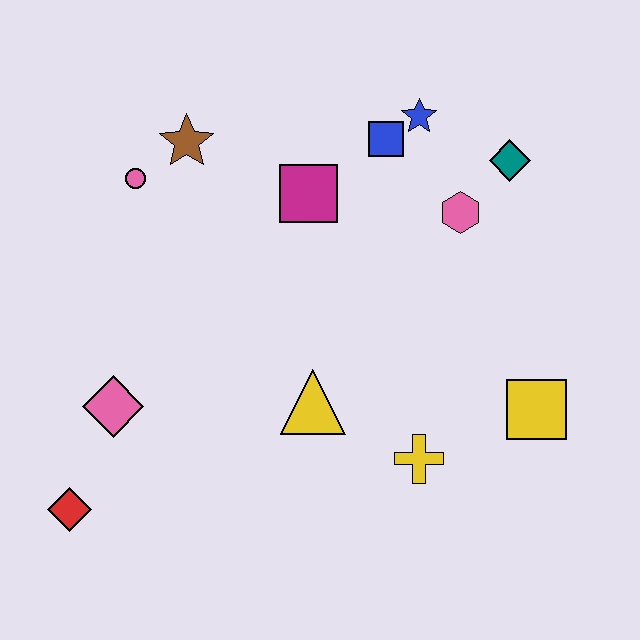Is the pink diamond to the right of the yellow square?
No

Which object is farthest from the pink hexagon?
The red diamond is farthest from the pink hexagon.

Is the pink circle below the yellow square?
No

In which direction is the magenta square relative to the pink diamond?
The magenta square is above the pink diamond.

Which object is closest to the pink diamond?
The red diamond is closest to the pink diamond.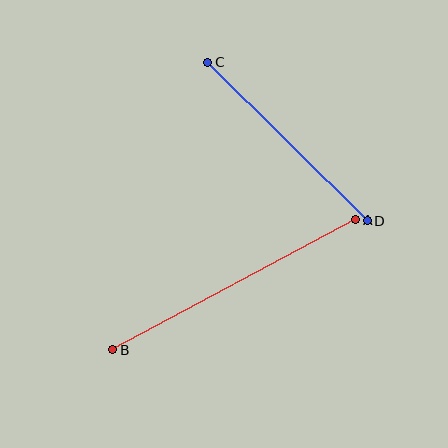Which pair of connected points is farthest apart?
Points A and B are farthest apart.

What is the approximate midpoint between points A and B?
The midpoint is at approximately (234, 285) pixels.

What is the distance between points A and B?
The distance is approximately 276 pixels.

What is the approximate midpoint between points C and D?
The midpoint is at approximately (287, 141) pixels.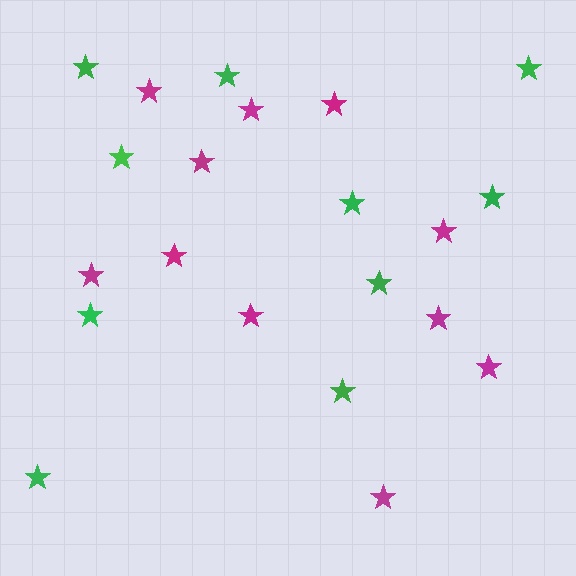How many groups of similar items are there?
There are 2 groups: one group of green stars (10) and one group of magenta stars (11).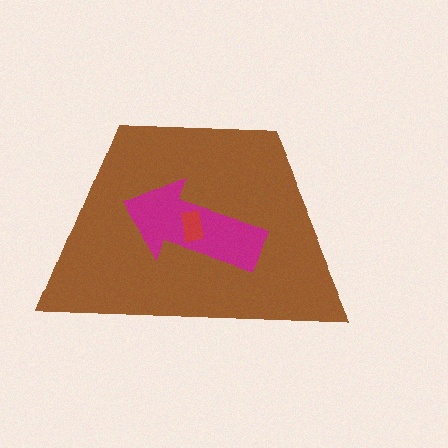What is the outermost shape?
The brown trapezoid.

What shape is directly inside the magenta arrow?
The red rectangle.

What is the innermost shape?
The red rectangle.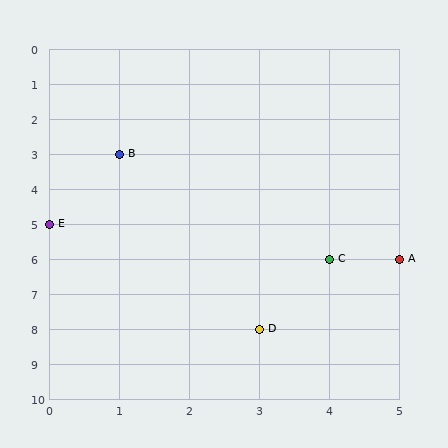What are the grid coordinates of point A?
Point A is at grid coordinates (5, 6).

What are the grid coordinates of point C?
Point C is at grid coordinates (4, 6).